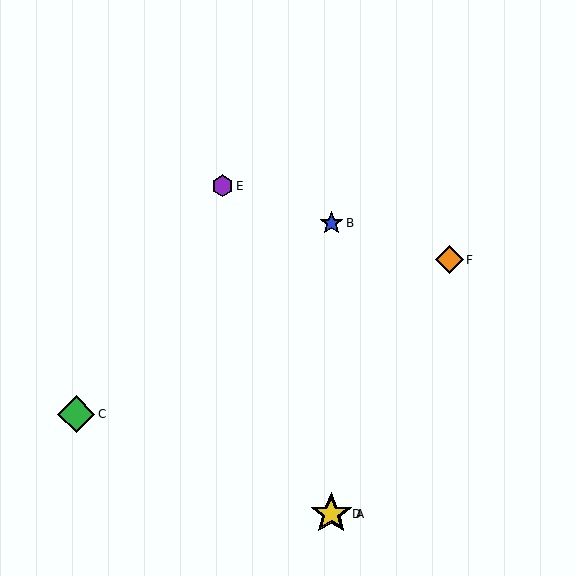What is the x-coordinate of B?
Object B is at x≈331.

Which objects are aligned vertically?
Objects A, B, D are aligned vertically.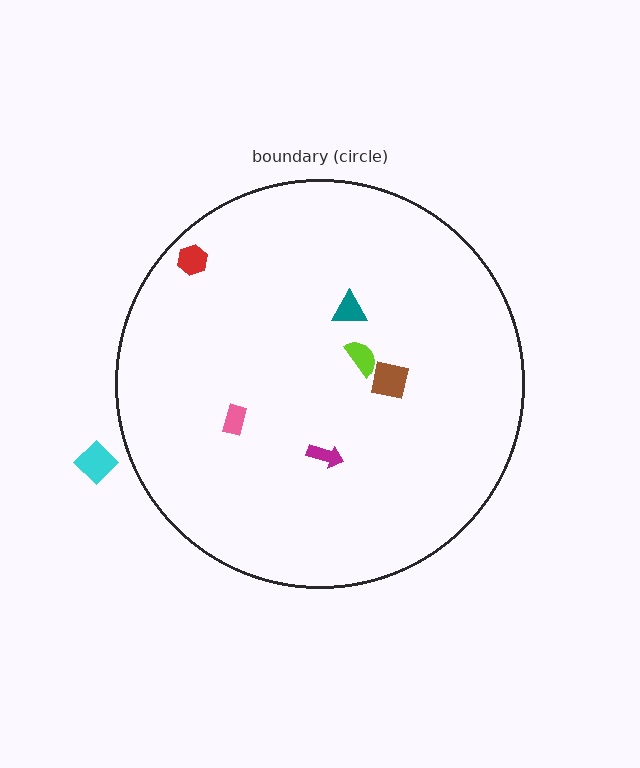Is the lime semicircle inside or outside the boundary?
Inside.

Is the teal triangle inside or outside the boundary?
Inside.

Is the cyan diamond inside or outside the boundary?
Outside.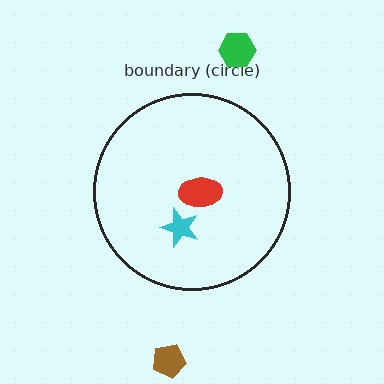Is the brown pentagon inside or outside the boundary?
Outside.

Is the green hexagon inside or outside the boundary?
Outside.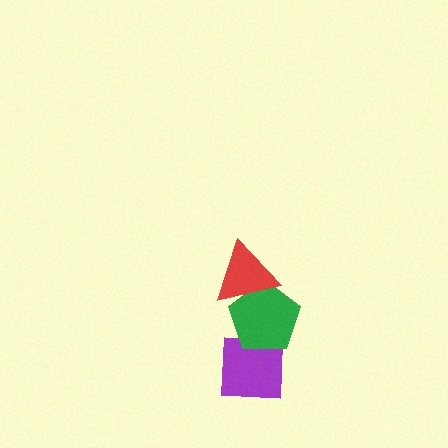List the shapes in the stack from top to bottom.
From top to bottom: the red triangle, the green pentagon, the purple square.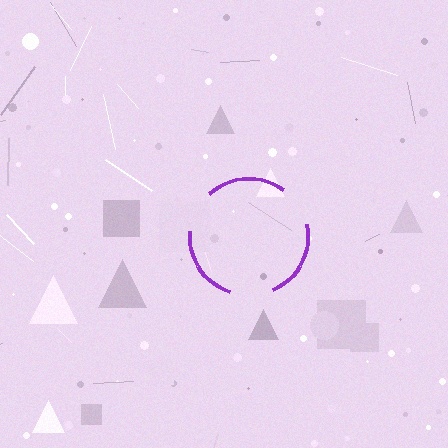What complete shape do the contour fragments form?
The contour fragments form a circle.